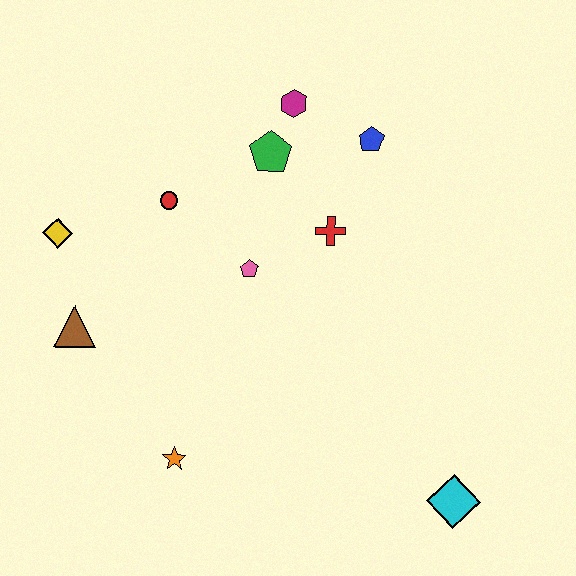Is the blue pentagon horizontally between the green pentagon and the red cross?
No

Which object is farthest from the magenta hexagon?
The cyan diamond is farthest from the magenta hexagon.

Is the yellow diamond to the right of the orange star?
No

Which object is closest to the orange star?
The brown triangle is closest to the orange star.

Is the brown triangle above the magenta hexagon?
No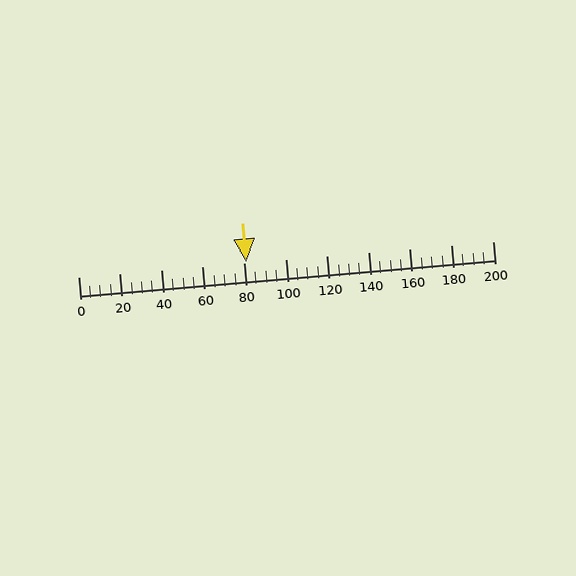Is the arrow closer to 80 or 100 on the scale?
The arrow is closer to 80.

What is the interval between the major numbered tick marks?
The major tick marks are spaced 20 units apart.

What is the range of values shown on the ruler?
The ruler shows values from 0 to 200.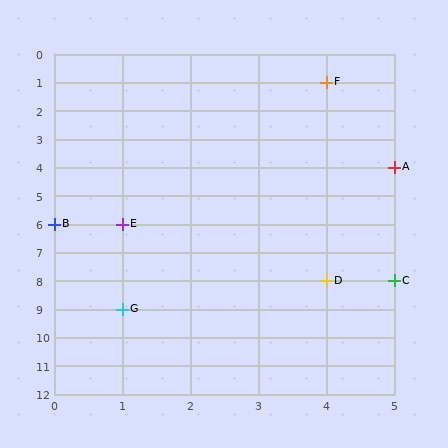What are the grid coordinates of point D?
Point D is at grid coordinates (4, 8).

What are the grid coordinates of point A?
Point A is at grid coordinates (5, 4).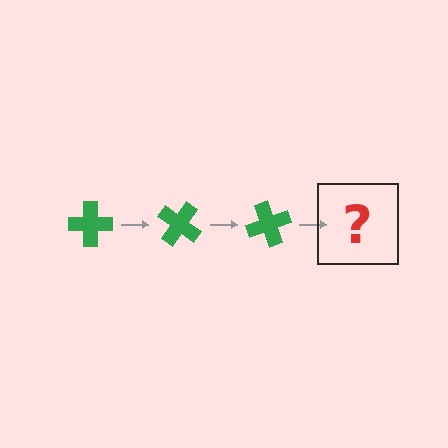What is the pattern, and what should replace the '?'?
The pattern is that the cross rotates 35 degrees each step. The '?' should be a green cross rotated 105 degrees.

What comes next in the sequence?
The next element should be a green cross rotated 105 degrees.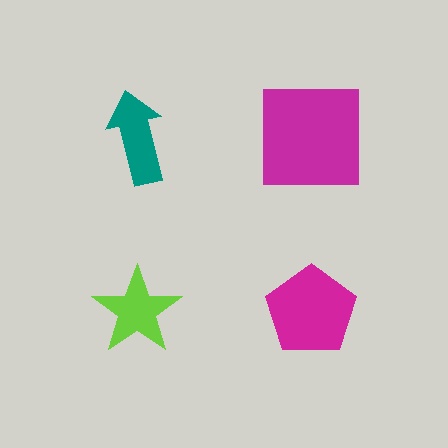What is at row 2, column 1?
A lime star.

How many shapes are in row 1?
2 shapes.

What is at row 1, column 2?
A magenta square.